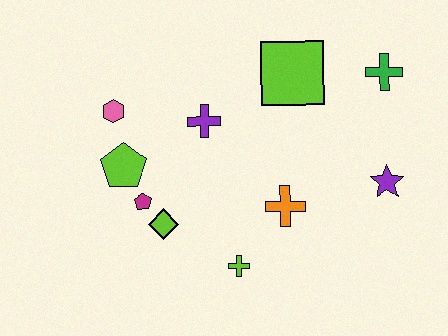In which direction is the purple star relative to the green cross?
The purple star is below the green cross.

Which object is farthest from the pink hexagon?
The purple star is farthest from the pink hexagon.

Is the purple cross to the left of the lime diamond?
No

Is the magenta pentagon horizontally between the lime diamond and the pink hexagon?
Yes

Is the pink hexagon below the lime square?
Yes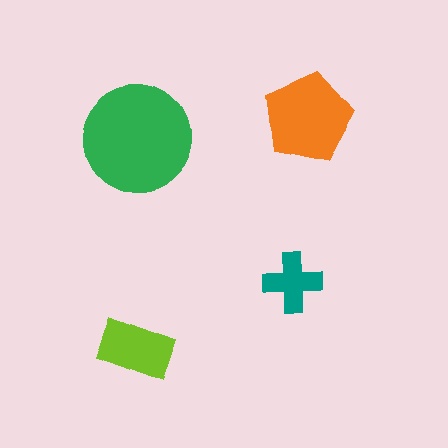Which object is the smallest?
The teal cross.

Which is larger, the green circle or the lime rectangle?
The green circle.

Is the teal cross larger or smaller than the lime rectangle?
Smaller.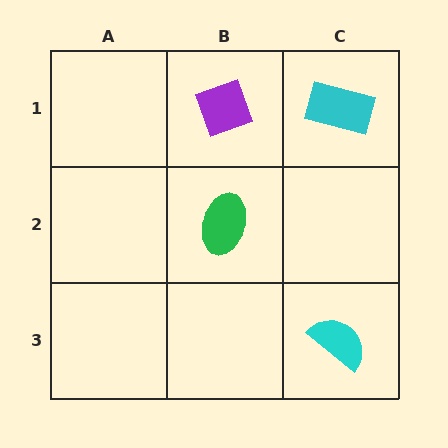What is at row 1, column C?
A cyan rectangle.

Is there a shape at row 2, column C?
No, that cell is empty.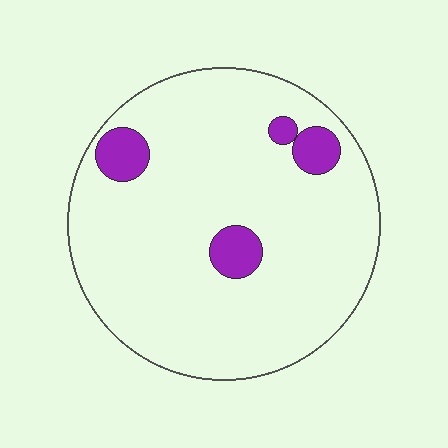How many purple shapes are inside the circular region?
4.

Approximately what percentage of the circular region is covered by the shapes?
Approximately 10%.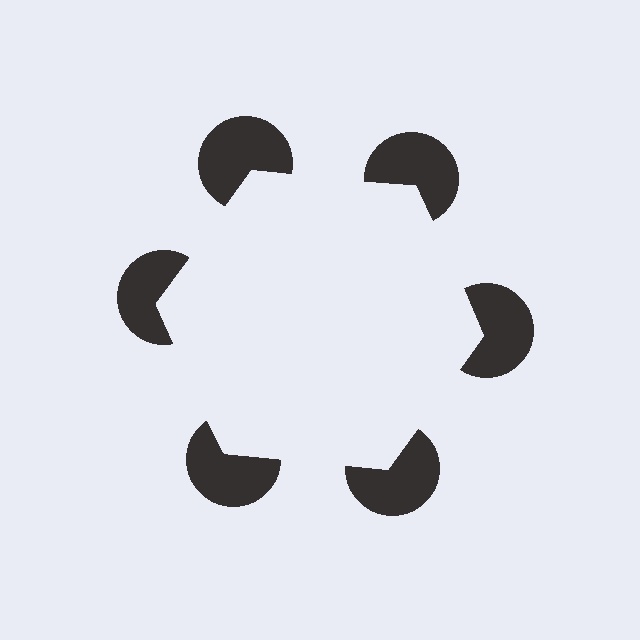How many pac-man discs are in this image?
There are 6 — one at each vertex of the illusory hexagon.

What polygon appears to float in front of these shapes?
An illusory hexagon — its edges are inferred from the aligned wedge cuts in the pac-man discs, not physically drawn.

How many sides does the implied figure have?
6 sides.